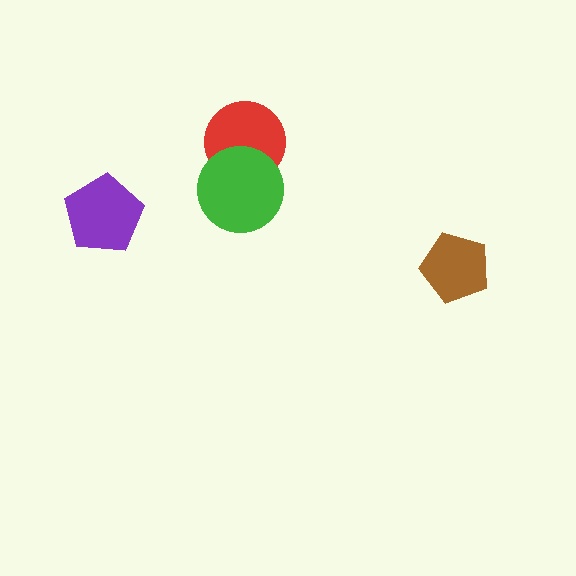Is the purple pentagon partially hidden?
No, no other shape covers it.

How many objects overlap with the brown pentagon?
0 objects overlap with the brown pentagon.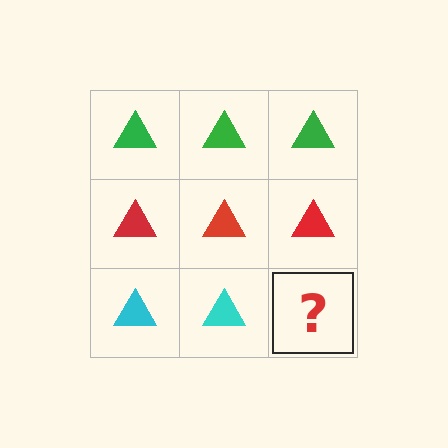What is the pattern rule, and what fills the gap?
The rule is that each row has a consistent color. The gap should be filled with a cyan triangle.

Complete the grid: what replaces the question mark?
The question mark should be replaced with a cyan triangle.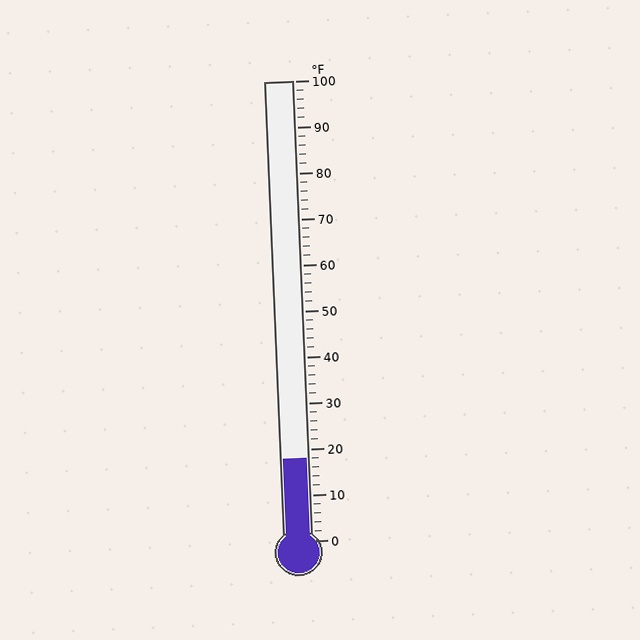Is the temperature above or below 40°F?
The temperature is below 40°F.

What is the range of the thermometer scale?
The thermometer scale ranges from 0°F to 100°F.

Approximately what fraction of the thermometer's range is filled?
The thermometer is filled to approximately 20% of its range.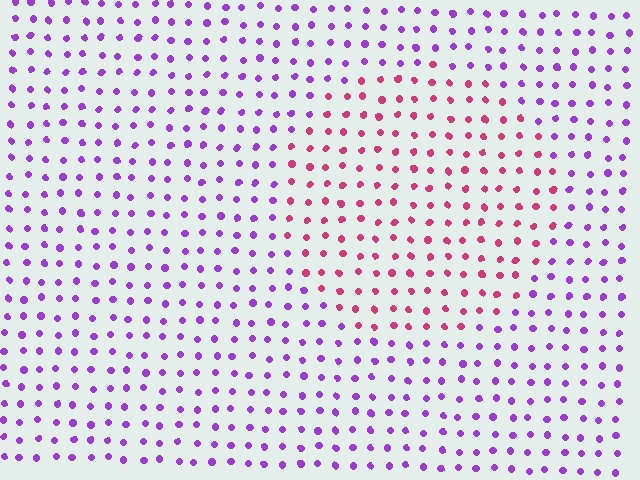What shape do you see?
I see a circle.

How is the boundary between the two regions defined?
The boundary is defined purely by a slight shift in hue (about 53 degrees). Spacing, size, and orientation are identical on both sides.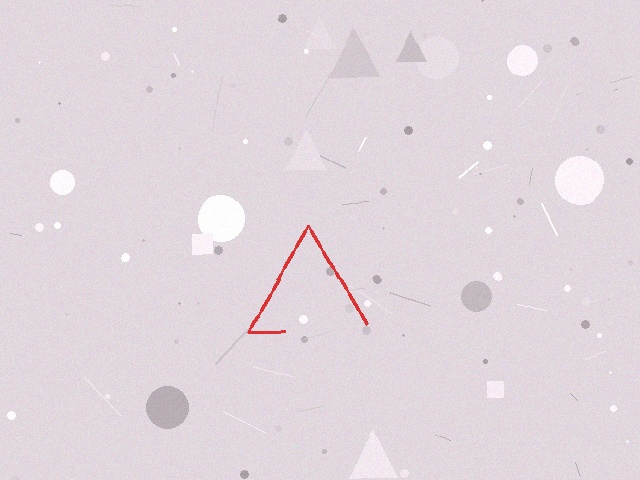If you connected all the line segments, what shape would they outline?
They would outline a triangle.